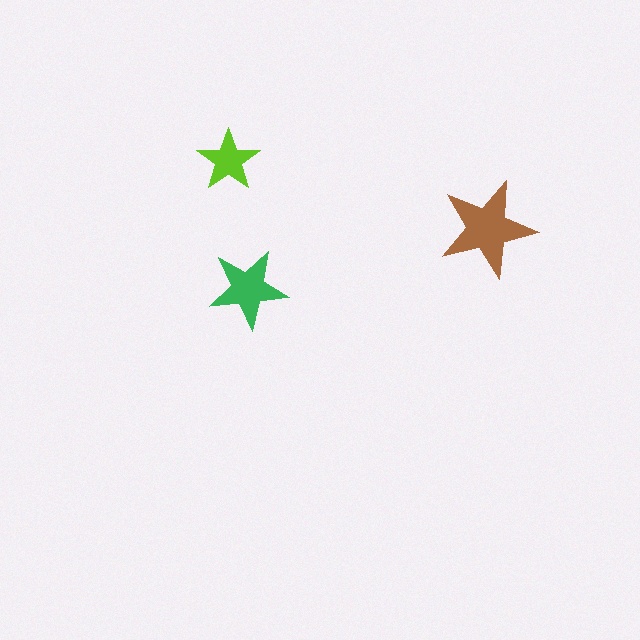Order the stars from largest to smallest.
the brown one, the green one, the lime one.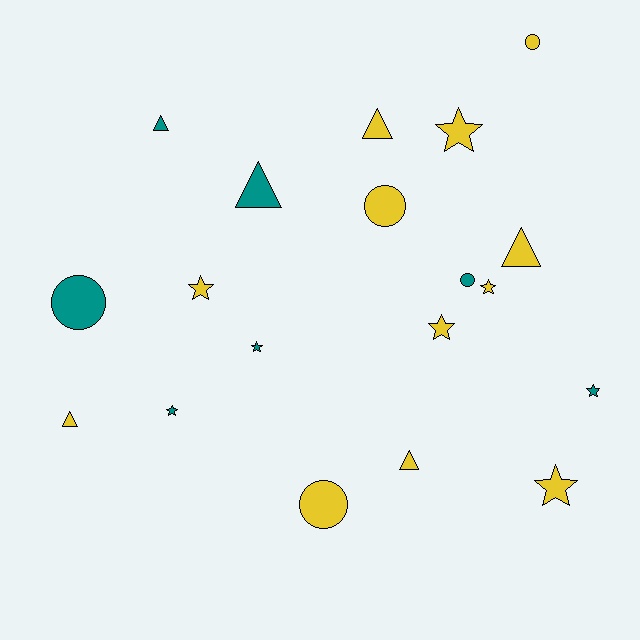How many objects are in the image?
There are 19 objects.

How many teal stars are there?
There are 3 teal stars.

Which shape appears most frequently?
Star, with 8 objects.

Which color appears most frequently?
Yellow, with 12 objects.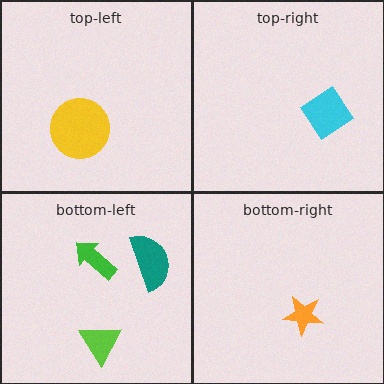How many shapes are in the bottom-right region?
1.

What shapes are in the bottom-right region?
The orange star.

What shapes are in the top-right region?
The cyan diamond.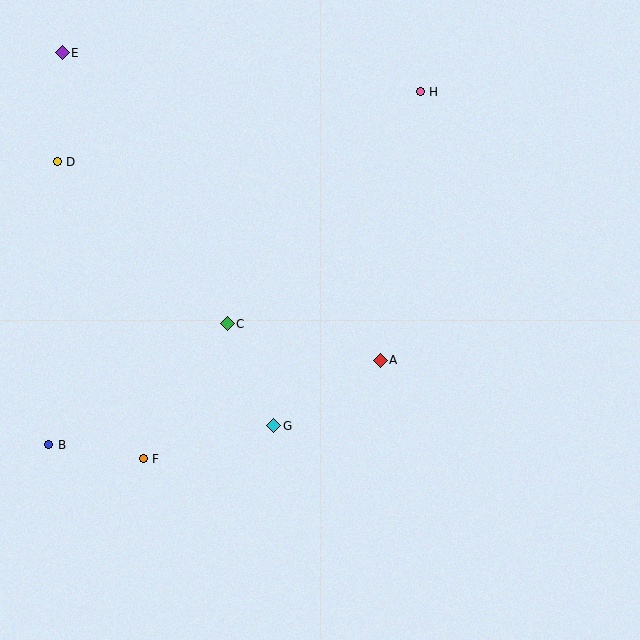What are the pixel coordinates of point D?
Point D is at (57, 162).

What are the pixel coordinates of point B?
Point B is at (49, 445).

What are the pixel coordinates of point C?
Point C is at (227, 324).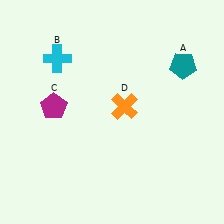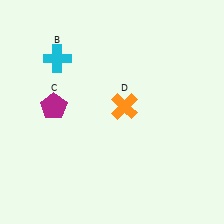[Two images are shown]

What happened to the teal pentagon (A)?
The teal pentagon (A) was removed in Image 2. It was in the top-right area of Image 1.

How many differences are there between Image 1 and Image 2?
There is 1 difference between the two images.